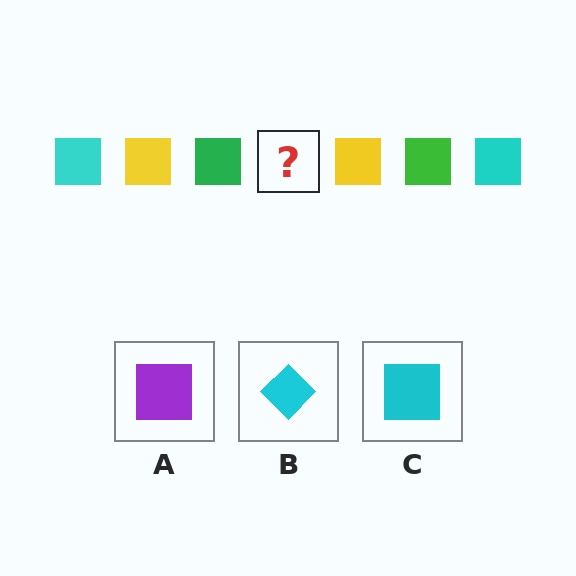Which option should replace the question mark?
Option C.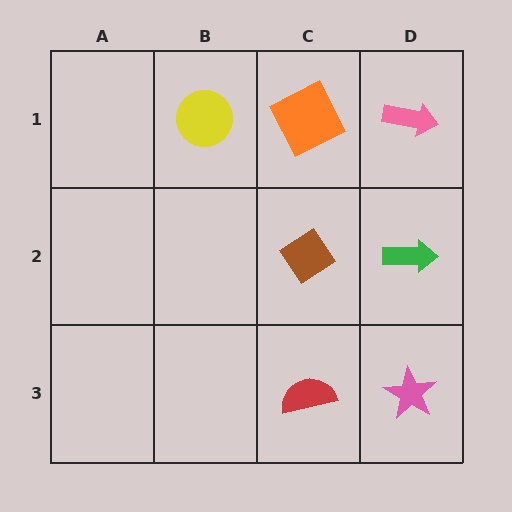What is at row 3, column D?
A pink star.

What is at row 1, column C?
An orange square.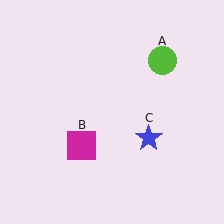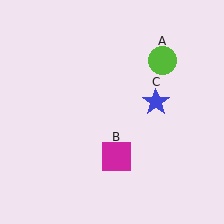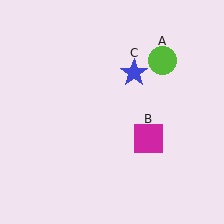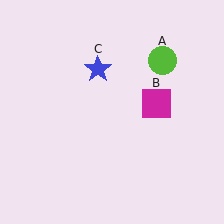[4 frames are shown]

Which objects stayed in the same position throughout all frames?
Lime circle (object A) remained stationary.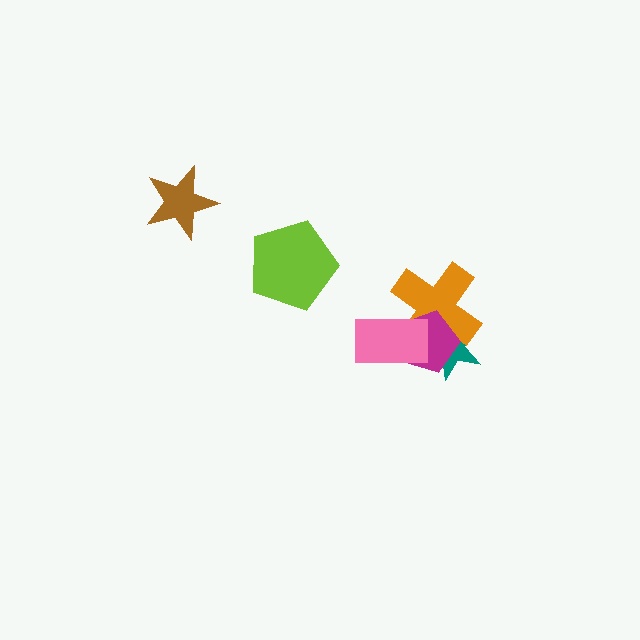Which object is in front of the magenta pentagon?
The pink rectangle is in front of the magenta pentagon.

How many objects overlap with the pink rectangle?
3 objects overlap with the pink rectangle.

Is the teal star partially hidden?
Yes, it is partially covered by another shape.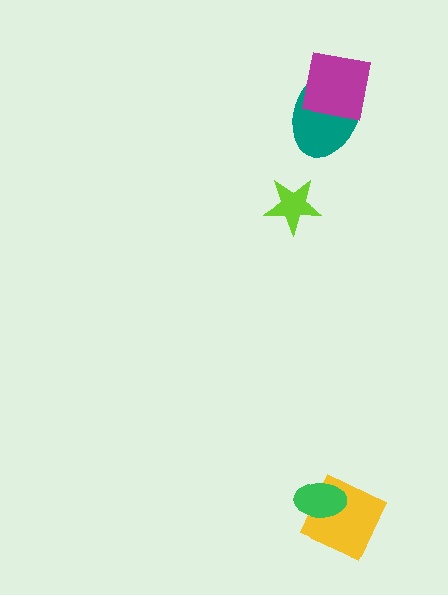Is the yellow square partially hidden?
Yes, it is partially covered by another shape.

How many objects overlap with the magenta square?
1 object overlaps with the magenta square.